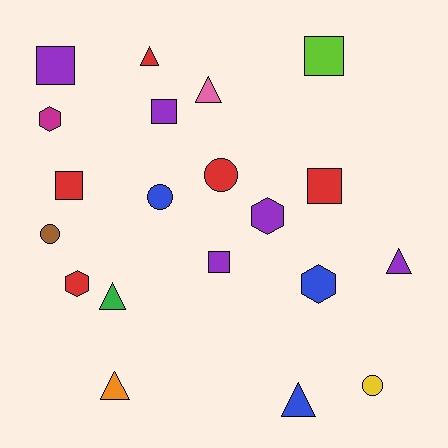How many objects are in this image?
There are 20 objects.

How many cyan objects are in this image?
There are no cyan objects.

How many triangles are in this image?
There are 6 triangles.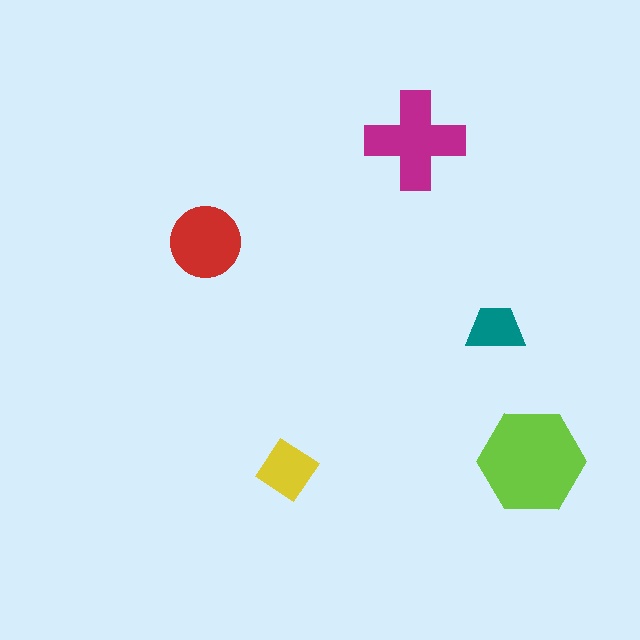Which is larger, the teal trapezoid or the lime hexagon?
The lime hexagon.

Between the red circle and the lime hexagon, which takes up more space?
The lime hexagon.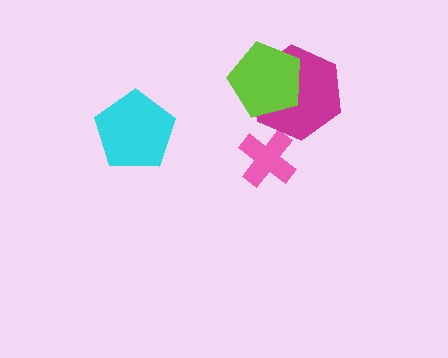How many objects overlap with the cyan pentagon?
0 objects overlap with the cyan pentagon.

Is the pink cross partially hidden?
No, no other shape covers it.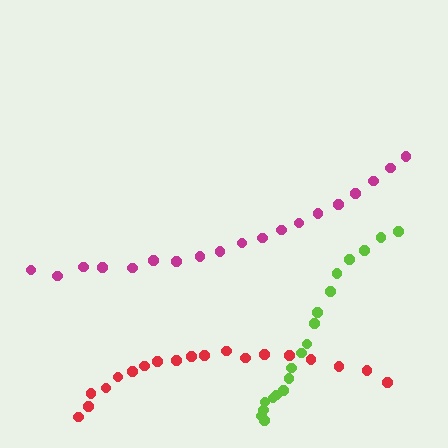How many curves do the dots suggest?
There are 3 distinct paths.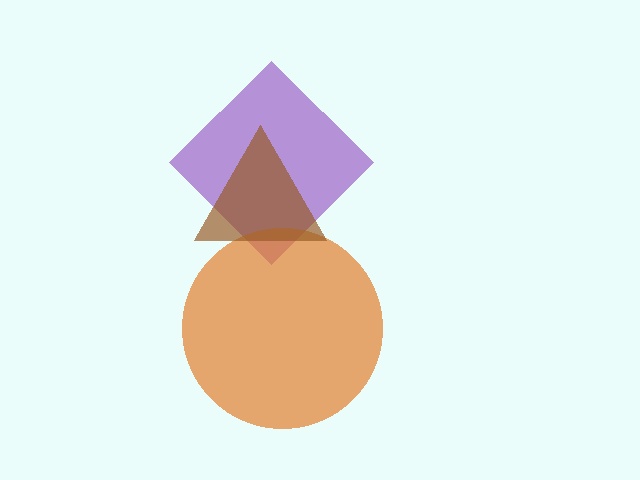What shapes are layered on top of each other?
The layered shapes are: a purple diamond, an orange circle, a brown triangle.